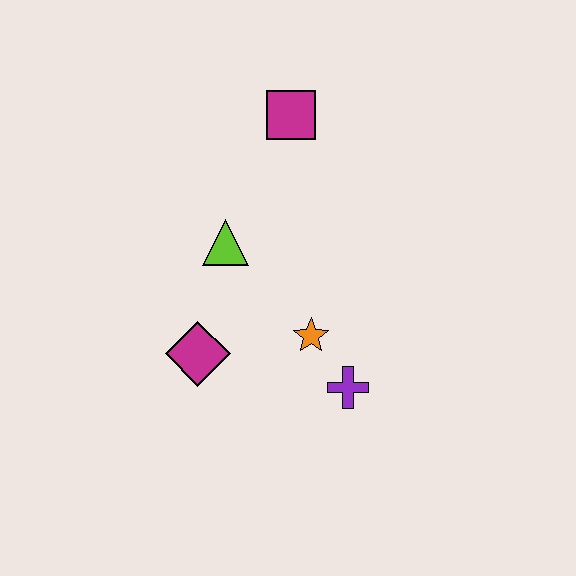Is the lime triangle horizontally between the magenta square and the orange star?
No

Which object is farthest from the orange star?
The magenta square is farthest from the orange star.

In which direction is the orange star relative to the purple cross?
The orange star is above the purple cross.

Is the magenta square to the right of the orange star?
No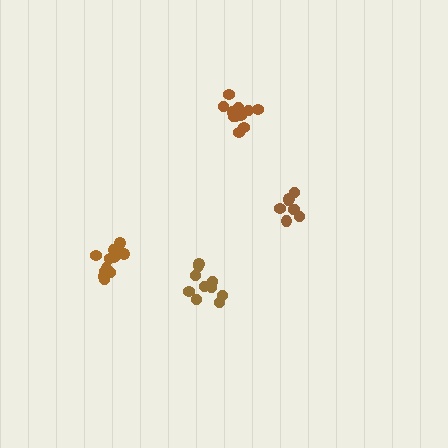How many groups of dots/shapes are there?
There are 4 groups.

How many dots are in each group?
Group 1: 11 dots, Group 2: 12 dots, Group 3: 8 dots, Group 4: 13 dots (44 total).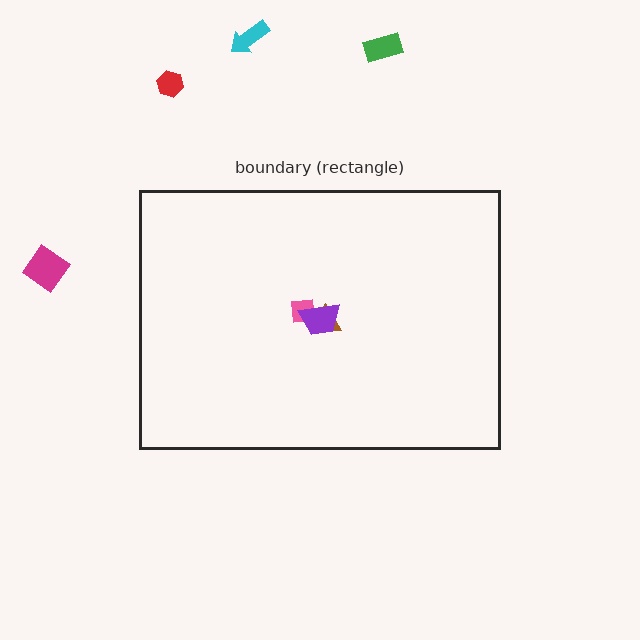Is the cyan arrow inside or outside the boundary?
Outside.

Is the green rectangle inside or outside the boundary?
Outside.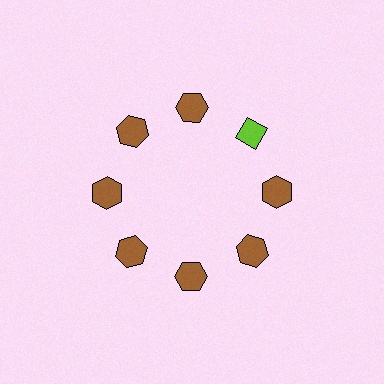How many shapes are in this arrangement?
There are 8 shapes arranged in a ring pattern.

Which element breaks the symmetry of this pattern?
The lime diamond at roughly the 2 o'clock position breaks the symmetry. All other shapes are brown hexagons.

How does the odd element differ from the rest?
It differs in both color (lime instead of brown) and shape (diamond instead of hexagon).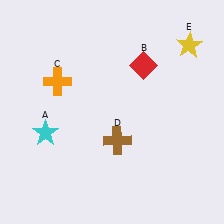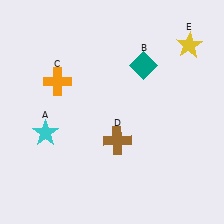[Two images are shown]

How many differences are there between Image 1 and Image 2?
There is 1 difference between the two images.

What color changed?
The diamond (B) changed from red in Image 1 to teal in Image 2.